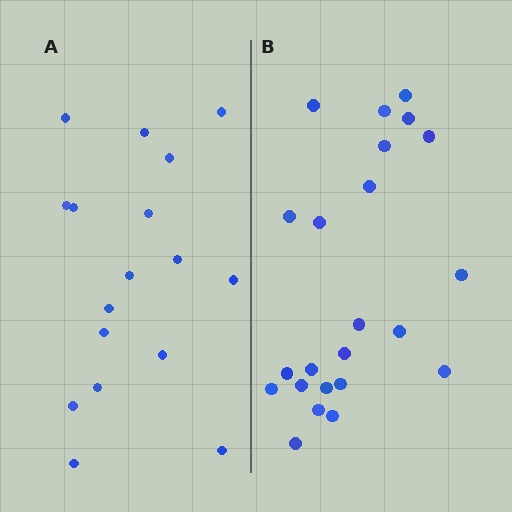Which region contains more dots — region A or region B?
Region B (the right region) has more dots.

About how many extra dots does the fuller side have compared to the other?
Region B has about 6 more dots than region A.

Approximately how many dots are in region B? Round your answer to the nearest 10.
About 20 dots. (The exact count is 23, which rounds to 20.)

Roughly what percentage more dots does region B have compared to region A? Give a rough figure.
About 35% more.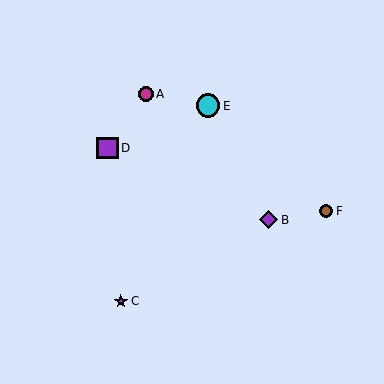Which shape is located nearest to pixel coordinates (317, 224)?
The brown circle (labeled F) at (326, 211) is nearest to that location.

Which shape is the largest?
The cyan circle (labeled E) is the largest.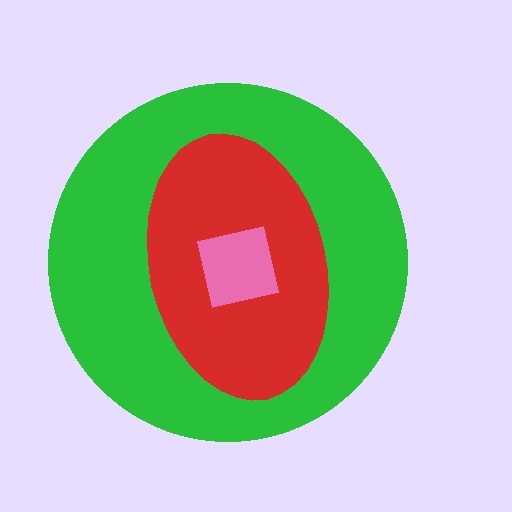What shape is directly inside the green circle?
The red ellipse.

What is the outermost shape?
The green circle.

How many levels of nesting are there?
3.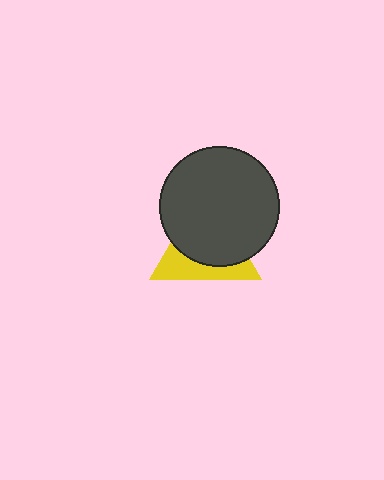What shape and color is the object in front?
The object in front is a dark gray circle.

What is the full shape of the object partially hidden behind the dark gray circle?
The partially hidden object is a yellow triangle.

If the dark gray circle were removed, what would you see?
You would see the complete yellow triangle.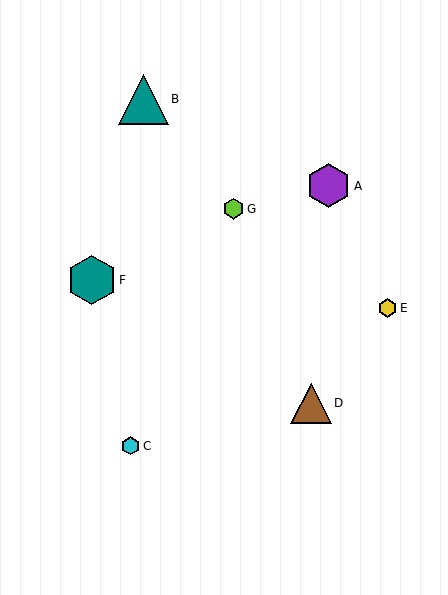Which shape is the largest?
The teal triangle (labeled B) is the largest.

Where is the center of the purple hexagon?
The center of the purple hexagon is at (329, 186).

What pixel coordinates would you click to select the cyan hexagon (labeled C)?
Click at (130, 446) to select the cyan hexagon C.